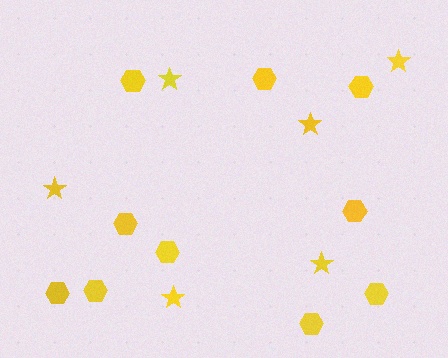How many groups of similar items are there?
There are 2 groups: one group of stars (6) and one group of hexagons (10).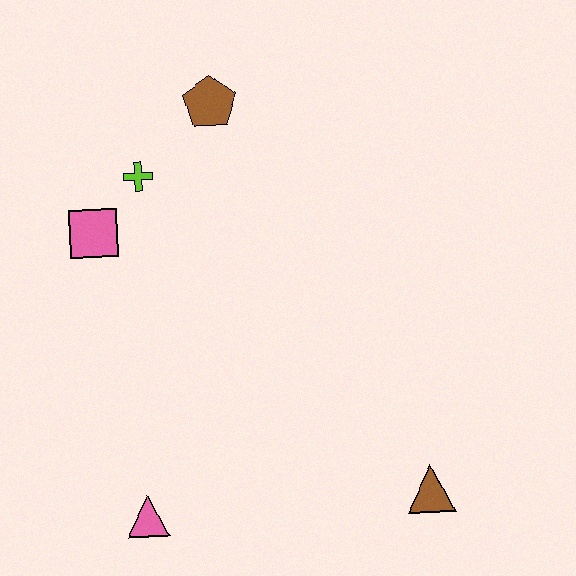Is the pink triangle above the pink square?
No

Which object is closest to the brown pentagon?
The lime cross is closest to the brown pentagon.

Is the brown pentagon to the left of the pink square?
No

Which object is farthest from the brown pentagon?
The brown triangle is farthest from the brown pentagon.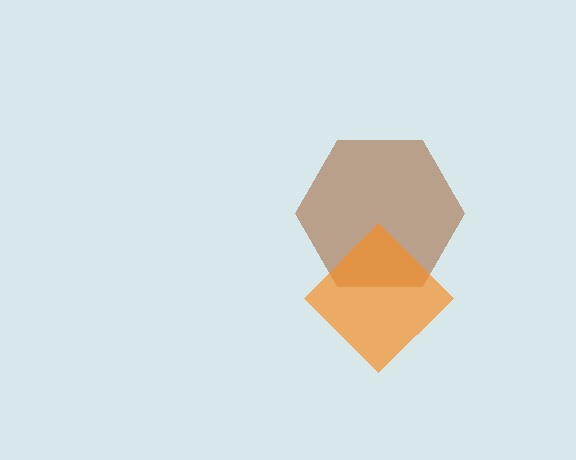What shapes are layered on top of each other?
The layered shapes are: a brown hexagon, an orange diamond.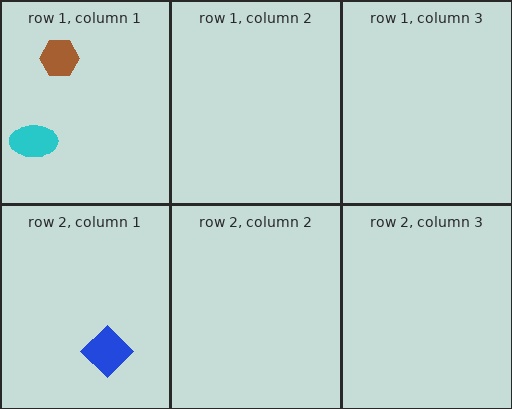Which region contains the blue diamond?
The row 2, column 1 region.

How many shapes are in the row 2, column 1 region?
1.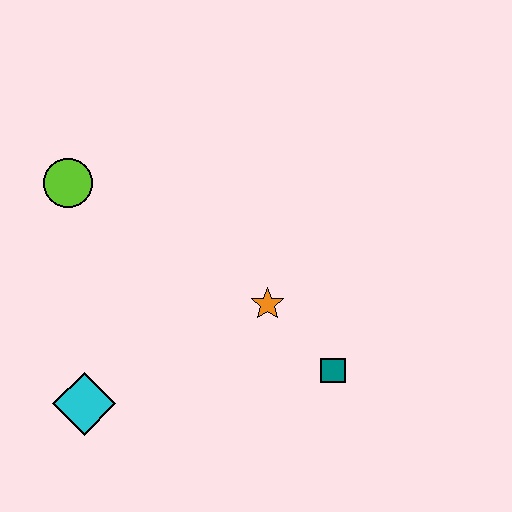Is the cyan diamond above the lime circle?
No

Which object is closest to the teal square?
The orange star is closest to the teal square.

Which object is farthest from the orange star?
The lime circle is farthest from the orange star.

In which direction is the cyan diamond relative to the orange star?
The cyan diamond is to the left of the orange star.